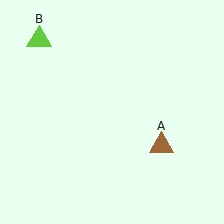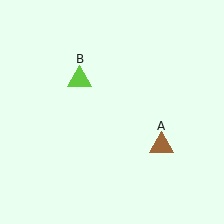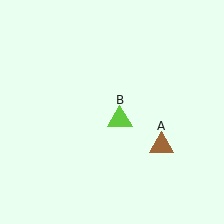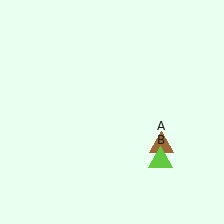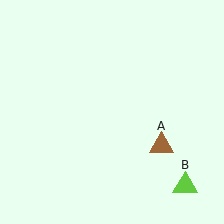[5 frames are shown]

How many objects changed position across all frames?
1 object changed position: lime triangle (object B).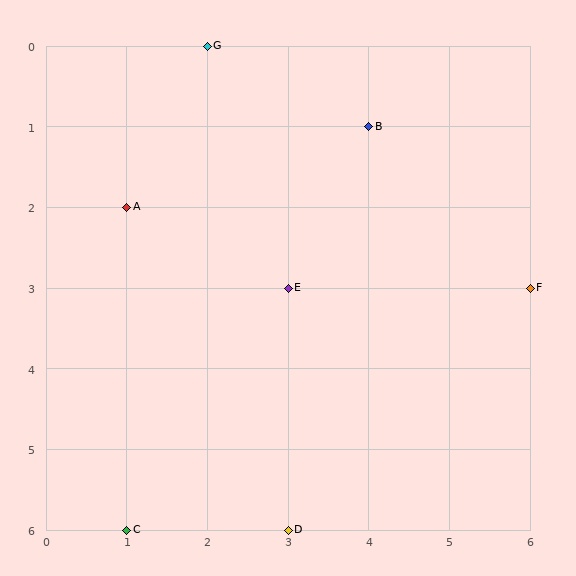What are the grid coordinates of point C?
Point C is at grid coordinates (1, 6).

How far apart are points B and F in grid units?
Points B and F are 2 columns and 2 rows apart (about 2.8 grid units diagonally).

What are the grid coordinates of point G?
Point G is at grid coordinates (2, 0).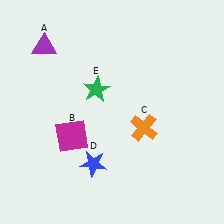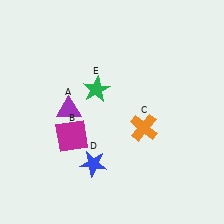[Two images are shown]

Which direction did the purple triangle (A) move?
The purple triangle (A) moved down.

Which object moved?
The purple triangle (A) moved down.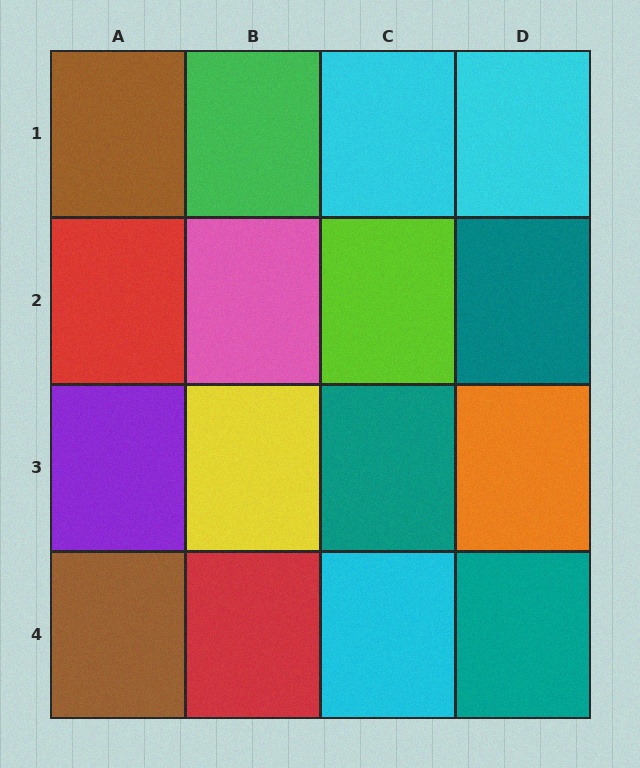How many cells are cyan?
3 cells are cyan.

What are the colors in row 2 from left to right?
Red, pink, lime, teal.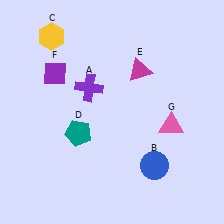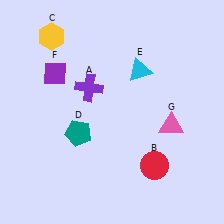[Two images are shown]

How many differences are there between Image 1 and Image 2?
There are 2 differences between the two images.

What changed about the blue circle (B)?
In Image 1, B is blue. In Image 2, it changed to red.